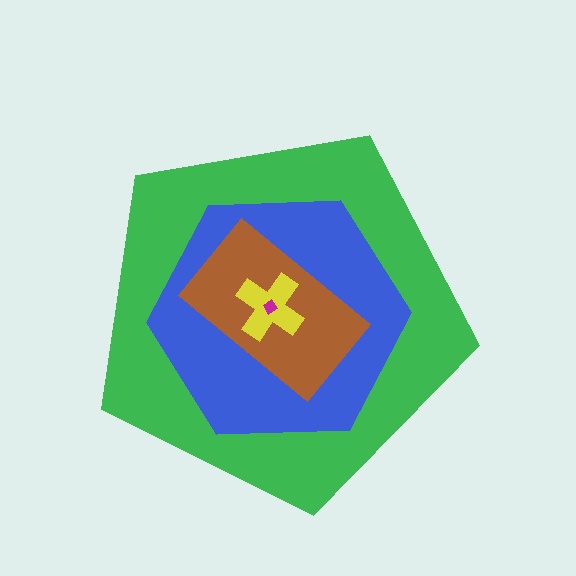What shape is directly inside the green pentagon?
The blue hexagon.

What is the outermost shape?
The green pentagon.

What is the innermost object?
The magenta diamond.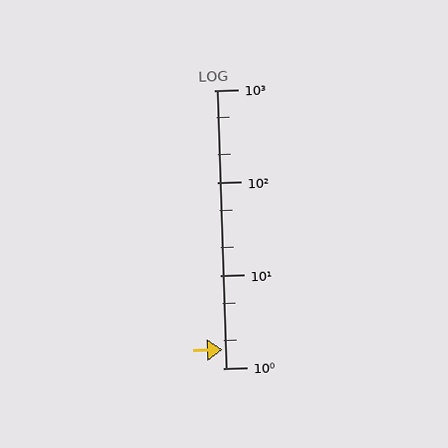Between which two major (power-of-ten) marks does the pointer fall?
The pointer is between 1 and 10.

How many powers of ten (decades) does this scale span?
The scale spans 3 decades, from 1 to 1000.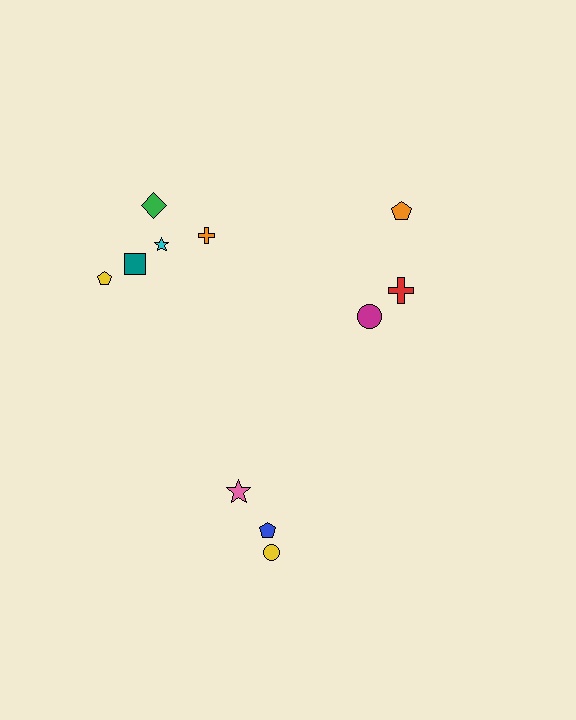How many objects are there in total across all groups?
There are 11 objects.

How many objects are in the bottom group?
There are 3 objects.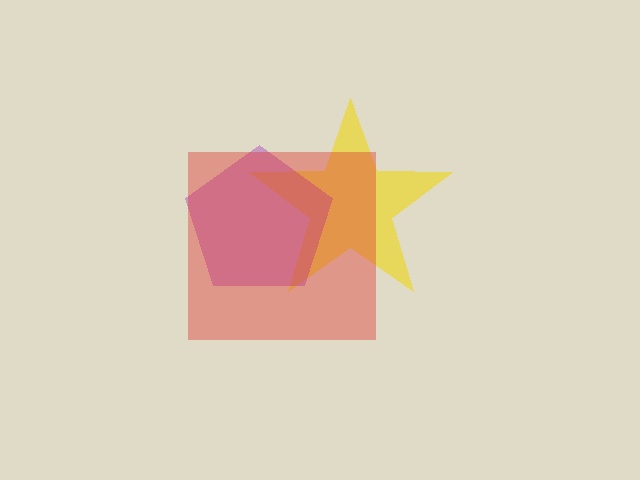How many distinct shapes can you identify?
There are 3 distinct shapes: a yellow star, a purple pentagon, a red square.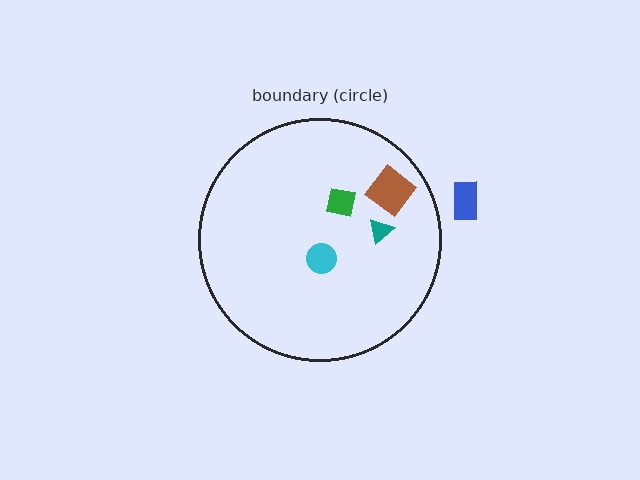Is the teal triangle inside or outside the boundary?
Inside.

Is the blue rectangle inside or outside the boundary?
Outside.